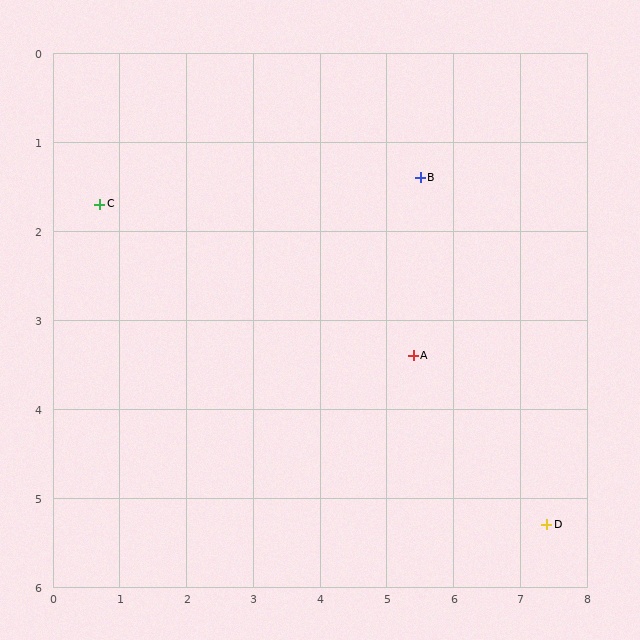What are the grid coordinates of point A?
Point A is at approximately (5.4, 3.4).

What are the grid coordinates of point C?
Point C is at approximately (0.7, 1.7).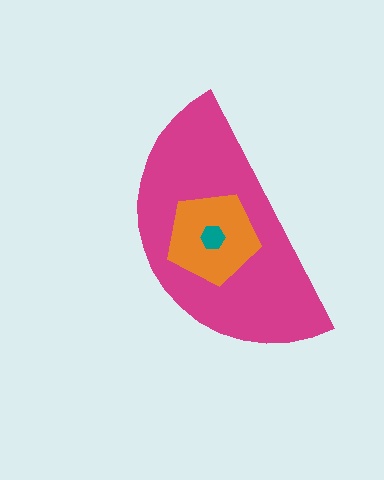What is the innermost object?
The teal hexagon.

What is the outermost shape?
The magenta semicircle.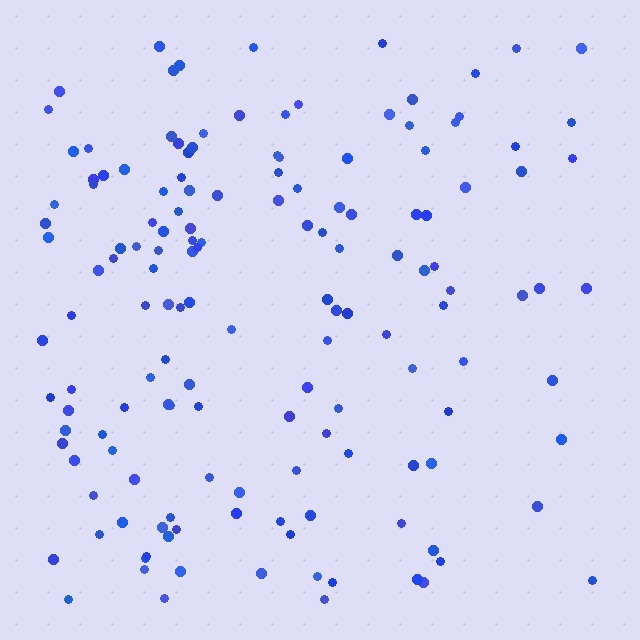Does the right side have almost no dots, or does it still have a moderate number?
Still a moderate number, just noticeably fewer than the left.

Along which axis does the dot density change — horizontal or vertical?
Horizontal.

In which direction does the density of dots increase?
From right to left, with the left side densest.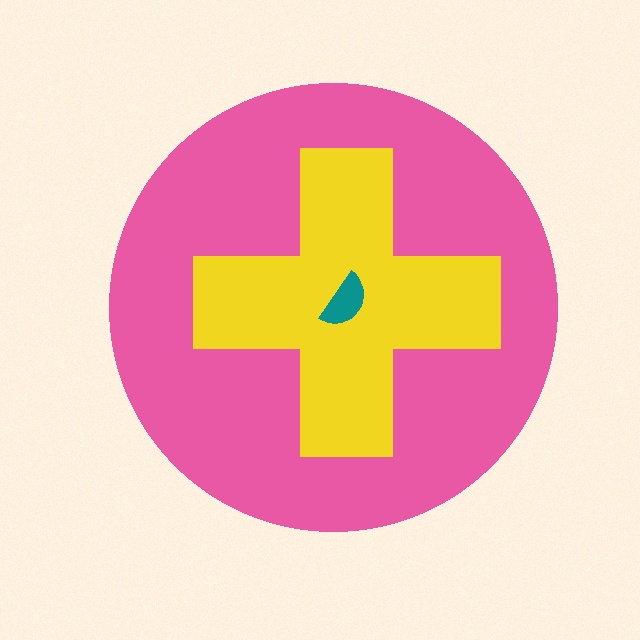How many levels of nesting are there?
3.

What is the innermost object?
The teal semicircle.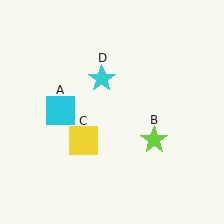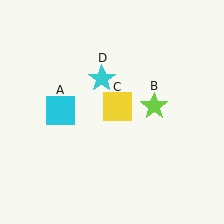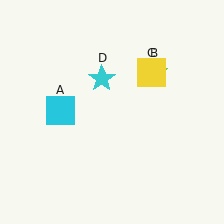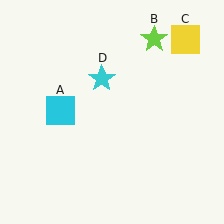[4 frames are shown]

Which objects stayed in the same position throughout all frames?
Cyan square (object A) and cyan star (object D) remained stationary.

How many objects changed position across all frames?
2 objects changed position: lime star (object B), yellow square (object C).